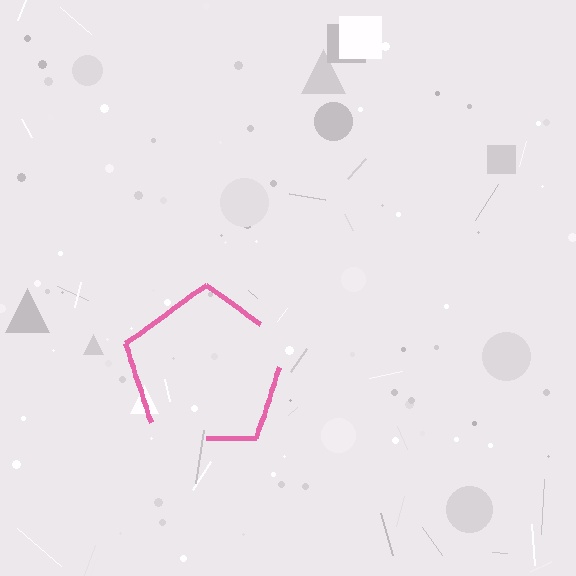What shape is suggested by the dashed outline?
The dashed outline suggests a pentagon.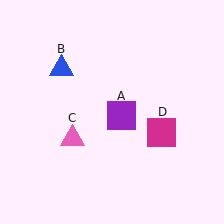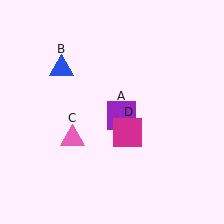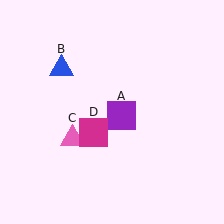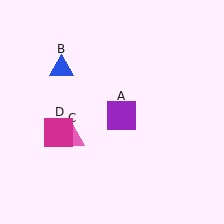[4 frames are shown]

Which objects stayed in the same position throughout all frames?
Purple square (object A) and blue triangle (object B) and pink triangle (object C) remained stationary.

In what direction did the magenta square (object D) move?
The magenta square (object D) moved left.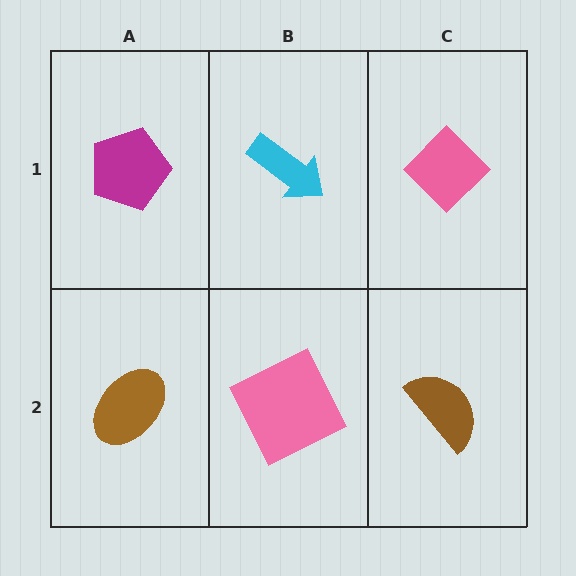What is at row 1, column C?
A pink diamond.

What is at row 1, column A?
A magenta pentagon.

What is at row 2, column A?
A brown ellipse.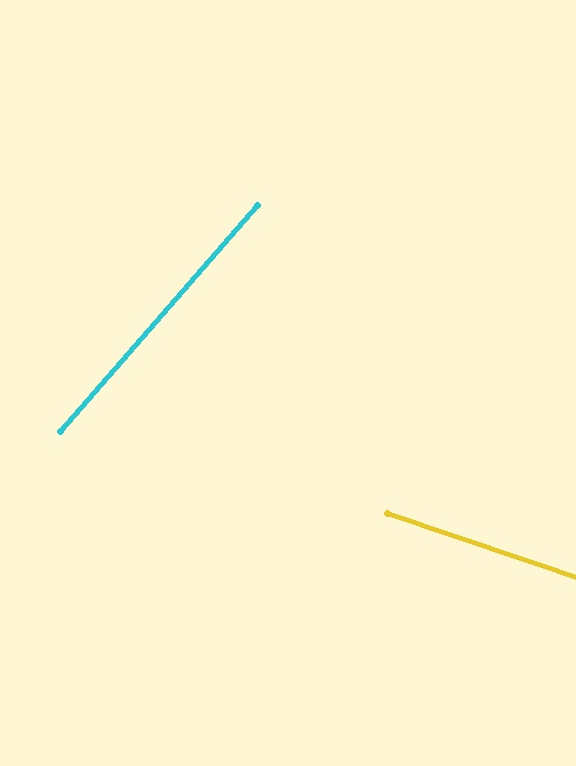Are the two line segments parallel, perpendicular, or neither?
Neither parallel nor perpendicular — they differ by about 67°.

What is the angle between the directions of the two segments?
Approximately 67 degrees.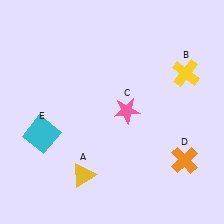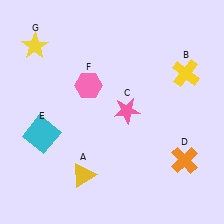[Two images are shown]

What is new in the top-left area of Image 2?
A yellow star (G) was added in the top-left area of Image 2.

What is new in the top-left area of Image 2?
A pink hexagon (F) was added in the top-left area of Image 2.